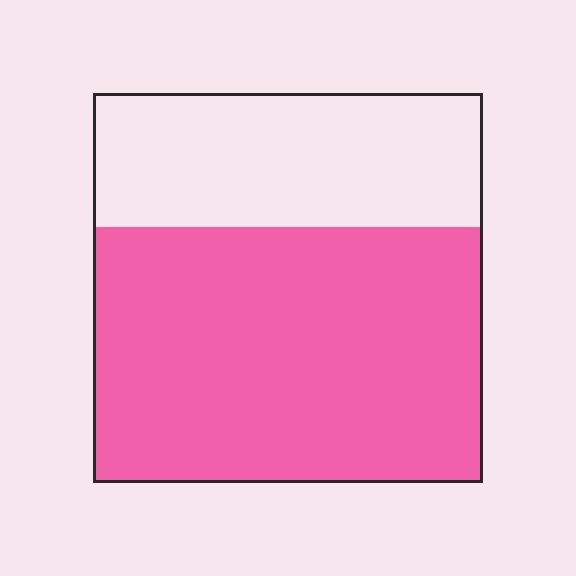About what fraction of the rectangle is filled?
About two thirds (2/3).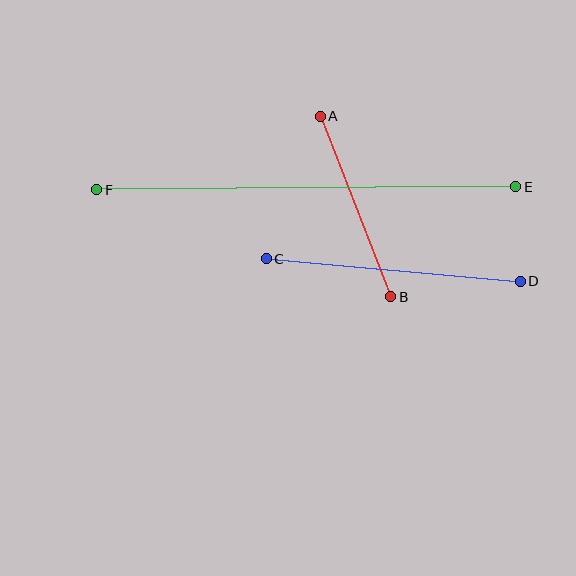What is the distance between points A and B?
The distance is approximately 193 pixels.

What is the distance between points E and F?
The distance is approximately 419 pixels.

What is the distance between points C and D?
The distance is approximately 255 pixels.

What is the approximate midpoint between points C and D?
The midpoint is at approximately (393, 270) pixels.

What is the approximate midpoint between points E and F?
The midpoint is at approximately (306, 188) pixels.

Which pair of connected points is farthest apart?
Points E and F are farthest apart.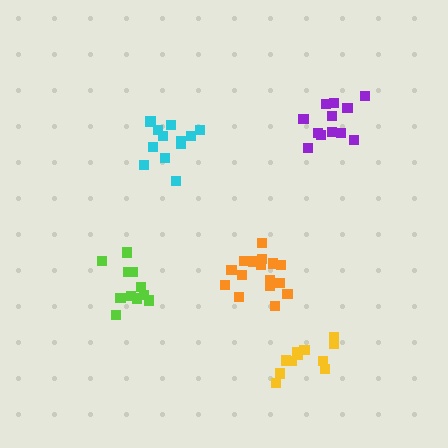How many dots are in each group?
Group 1: 12 dots, Group 2: 11 dots, Group 3: 17 dots, Group 4: 12 dots, Group 5: 11 dots (63 total).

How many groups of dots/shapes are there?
There are 5 groups.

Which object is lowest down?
The yellow cluster is bottommost.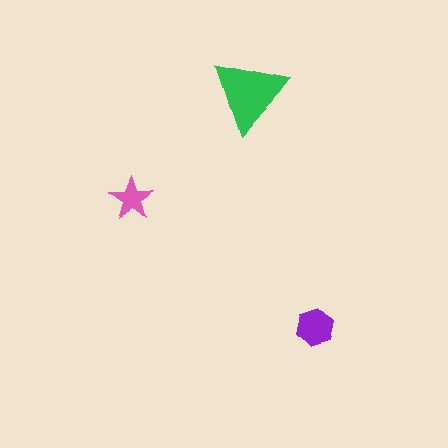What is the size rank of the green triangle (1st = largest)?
1st.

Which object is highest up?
The green triangle is topmost.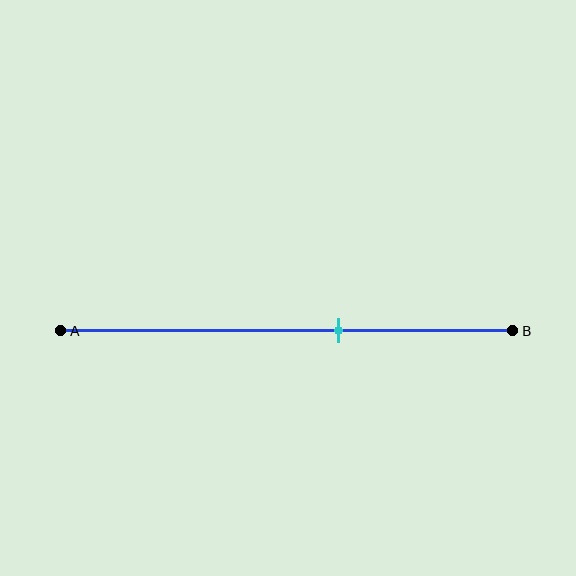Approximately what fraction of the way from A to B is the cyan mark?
The cyan mark is approximately 60% of the way from A to B.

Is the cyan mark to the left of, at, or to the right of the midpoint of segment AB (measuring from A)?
The cyan mark is to the right of the midpoint of segment AB.